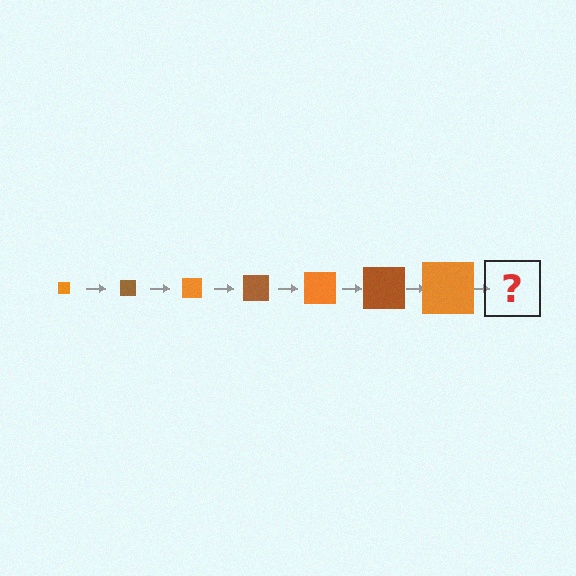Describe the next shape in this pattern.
It should be a brown square, larger than the previous one.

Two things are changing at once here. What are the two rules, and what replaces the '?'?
The two rules are that the square grows larger each step and the color cycles through orange and brown. The '?' should be a brown square, larger than the previous one.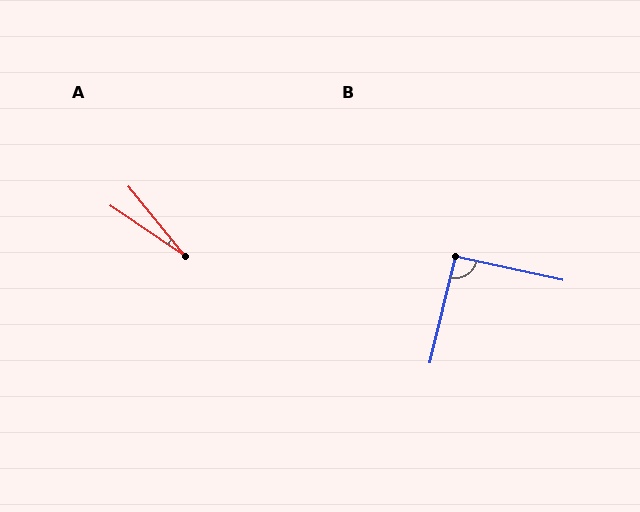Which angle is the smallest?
A, at approximately 17 degrees.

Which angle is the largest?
B, at approximately 91 degrees.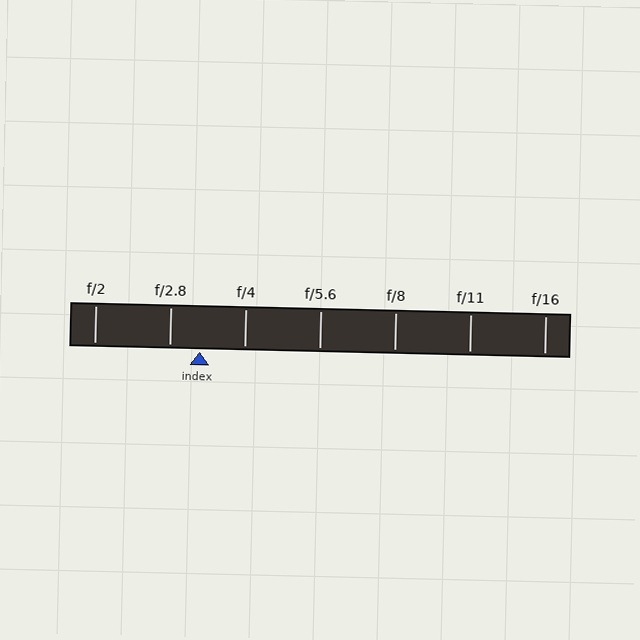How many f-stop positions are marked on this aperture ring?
There are 7 f-stop positions marked.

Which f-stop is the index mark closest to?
The index mark is closest to f/2.8.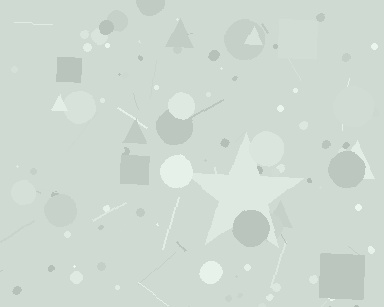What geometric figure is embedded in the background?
A star is embedded in the background.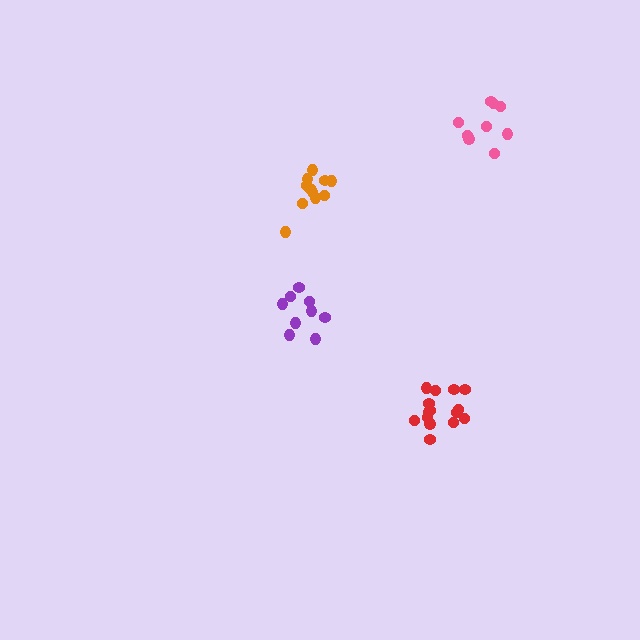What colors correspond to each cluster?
The clusters are colored: orange, purple, pink, red.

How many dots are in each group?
Group 1: 11 dots, Group 2: 9 dots, Group 3: 9 dots, Group 4: 15 dots (44 total).